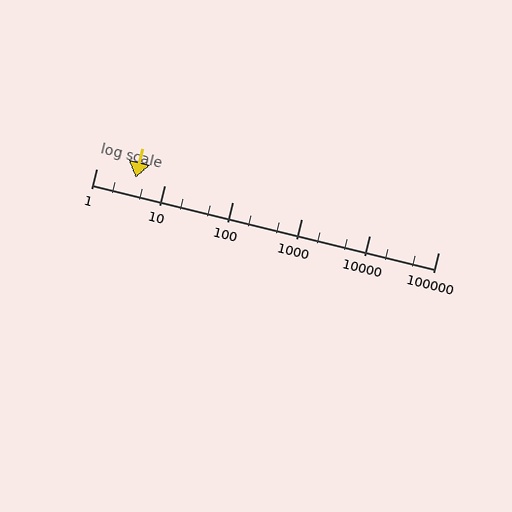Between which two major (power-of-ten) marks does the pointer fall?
The pointer is between 1 and 10.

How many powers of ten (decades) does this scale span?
The scale spans 5 decades, from 1 to 100000.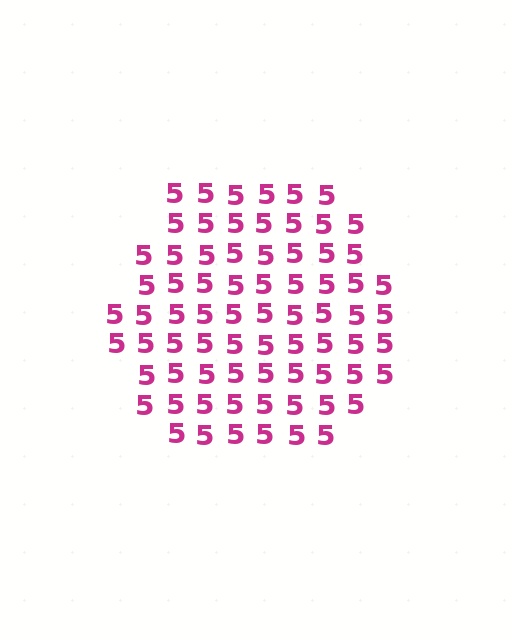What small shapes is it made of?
It is made of small digit 5's.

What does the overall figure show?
The overall figure shows a hexagon.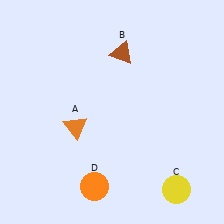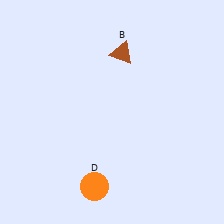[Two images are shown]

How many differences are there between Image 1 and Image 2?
There are 2 differences between the two images.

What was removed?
The yellow circle (C), the orange triangle (A) were removed in Image 2.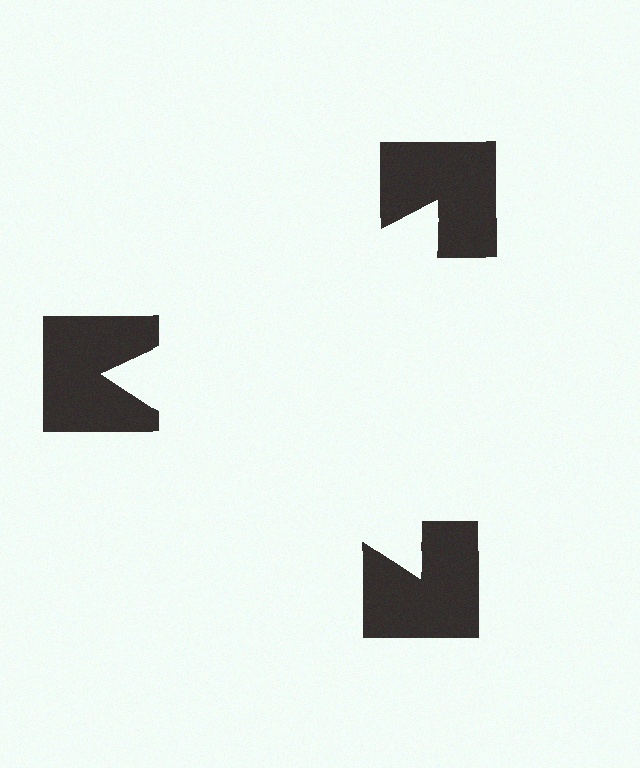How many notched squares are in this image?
There are 3 — one at each vertex of the illusory triangle.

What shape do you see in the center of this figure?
An illusory triangle — its edges are inferred from the aligned wedge cuts in the notched squares, not physically drawn.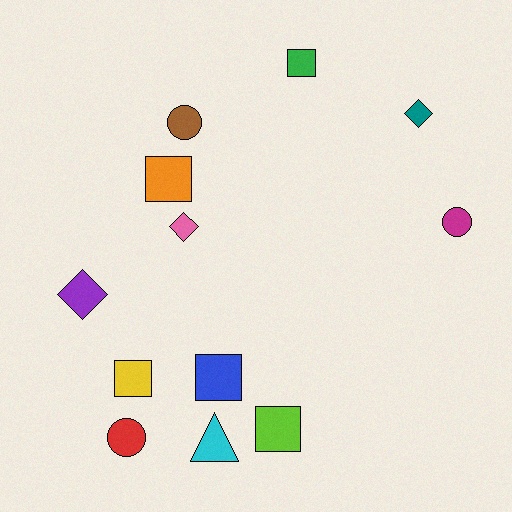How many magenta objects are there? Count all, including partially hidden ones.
There is 1 magenta object.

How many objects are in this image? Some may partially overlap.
There are 12 objects.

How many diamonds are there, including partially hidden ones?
There are 3 diamonds.